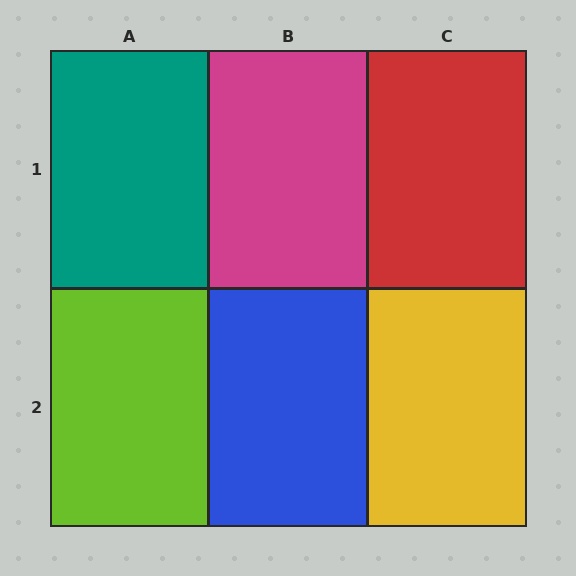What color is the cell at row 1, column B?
Magenta.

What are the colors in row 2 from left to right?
Lime, blue, yellow.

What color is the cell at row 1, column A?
Teal.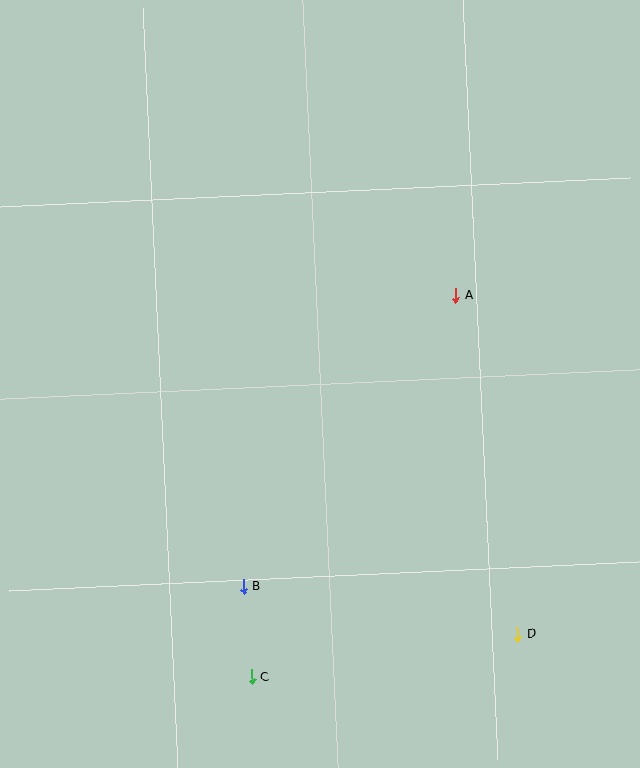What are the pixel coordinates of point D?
Point D is at (517, 634).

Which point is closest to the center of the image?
Point A at (456, 295) is closest to the center.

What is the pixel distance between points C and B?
The distance between C and B is 91 pixels.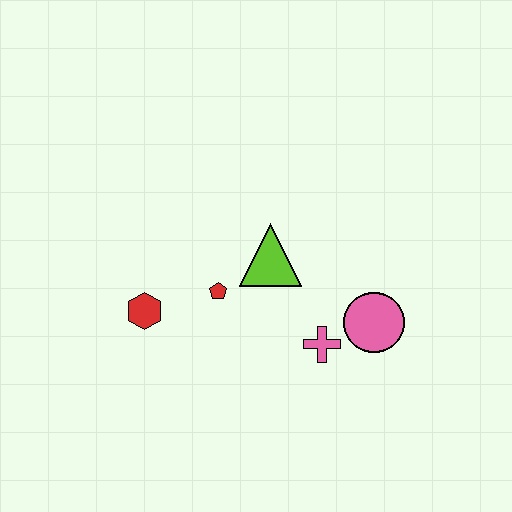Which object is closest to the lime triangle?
The red pentagon is closest to the lime triangle.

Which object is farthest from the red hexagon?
The pink circle is farthest from the red hexagon.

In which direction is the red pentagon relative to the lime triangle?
The red pentagon is to the left of the lime triangle.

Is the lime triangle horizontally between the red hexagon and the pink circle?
Yes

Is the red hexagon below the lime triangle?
Yes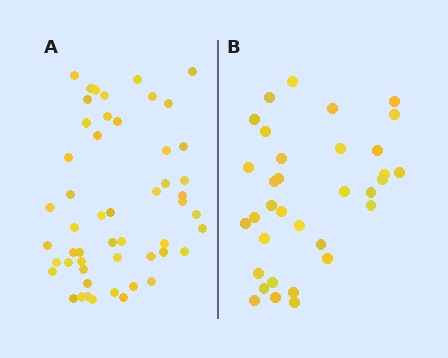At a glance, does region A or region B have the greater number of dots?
Region A (the left region) has more dots.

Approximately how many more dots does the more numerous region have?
Region A has approximately 20 more dots than region B.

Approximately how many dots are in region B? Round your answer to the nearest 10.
About 30 dots. (The exact count is 34, which rounds to 30.)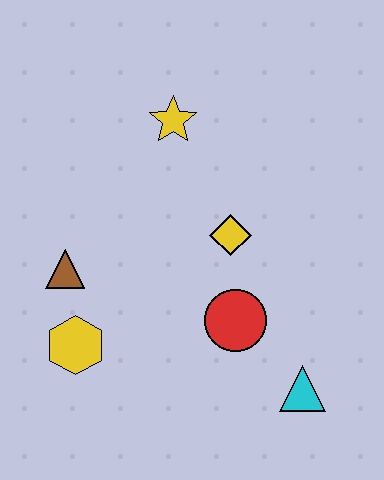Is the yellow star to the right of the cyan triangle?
No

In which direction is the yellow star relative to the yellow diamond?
The yellow star is above the yellow diamond.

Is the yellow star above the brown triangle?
Yes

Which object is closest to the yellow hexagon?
The brown triangle is closest to the yellow hexagon.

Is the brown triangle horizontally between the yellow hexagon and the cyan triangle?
No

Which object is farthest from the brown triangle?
The cyan triangle is farthest from the brown triangle.